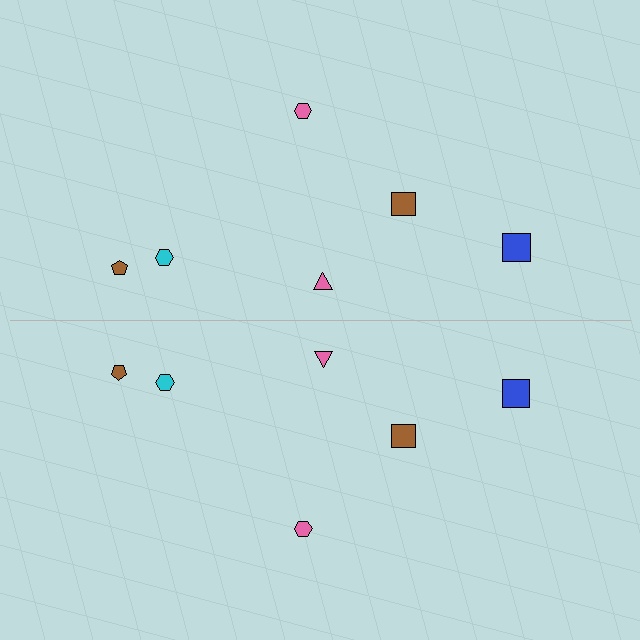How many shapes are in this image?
There are 12 shapes in this image.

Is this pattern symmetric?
Yes, this pattern has bilateral (reflection) symmetry.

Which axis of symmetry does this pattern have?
The pattern has a horizontal axis of symmetry running through the center of the image.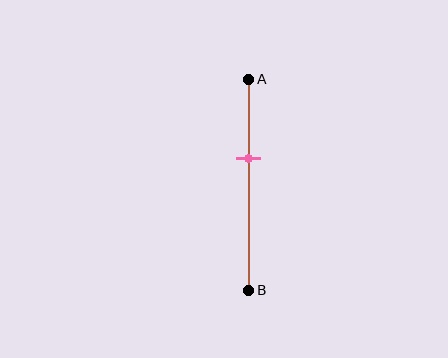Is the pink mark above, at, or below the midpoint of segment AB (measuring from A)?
The pink mark is above the midpoint of segment AB.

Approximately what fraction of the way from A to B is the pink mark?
The pink mark is approximately 40% of the way from A to B.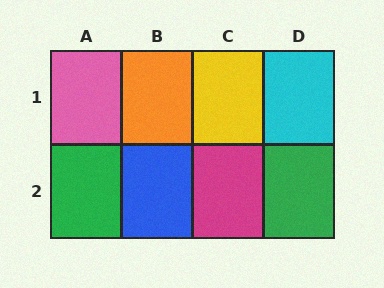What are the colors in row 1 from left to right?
Pink, orange, yellow, cyan.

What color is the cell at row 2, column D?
Green.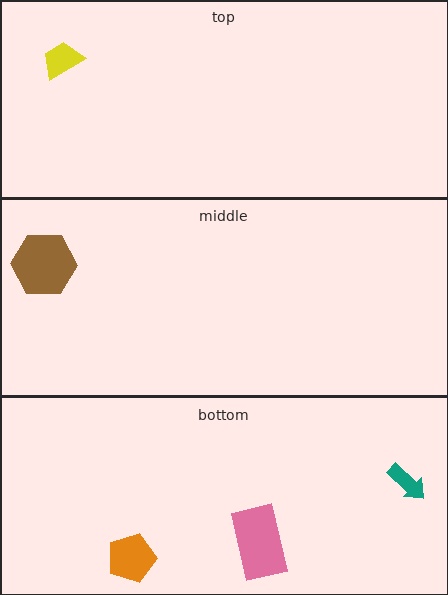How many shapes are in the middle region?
1.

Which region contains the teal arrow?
The bottom region.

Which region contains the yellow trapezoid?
The top region.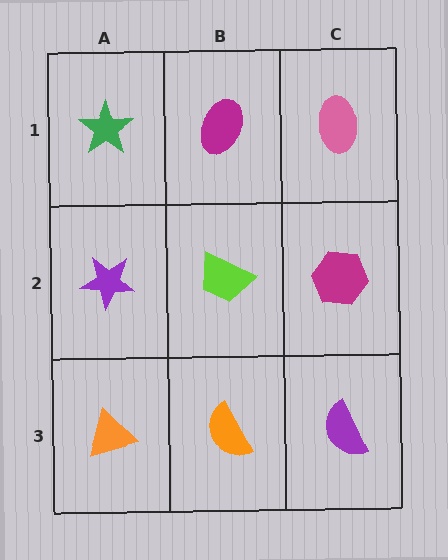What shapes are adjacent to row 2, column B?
A magenta ellipse (row 1, column B), an orange semicircle (row 3, column B), a purple star (row 2, column A), a magenta hexagon (row 2, column C).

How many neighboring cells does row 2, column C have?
3.